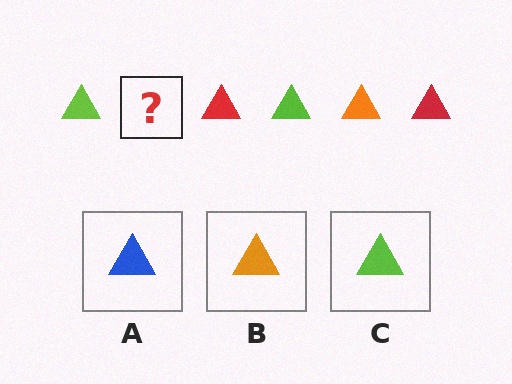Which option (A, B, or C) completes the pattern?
B.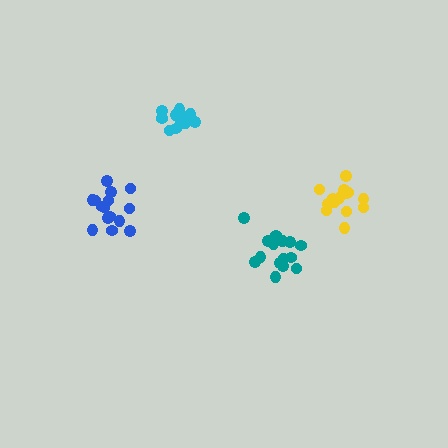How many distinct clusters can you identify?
There are 4 distinct clusters.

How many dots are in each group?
Group 1: 15 dots, Group 2: 12 dots, Group 3: 15 dots, Group 4: 16 dots (58 total).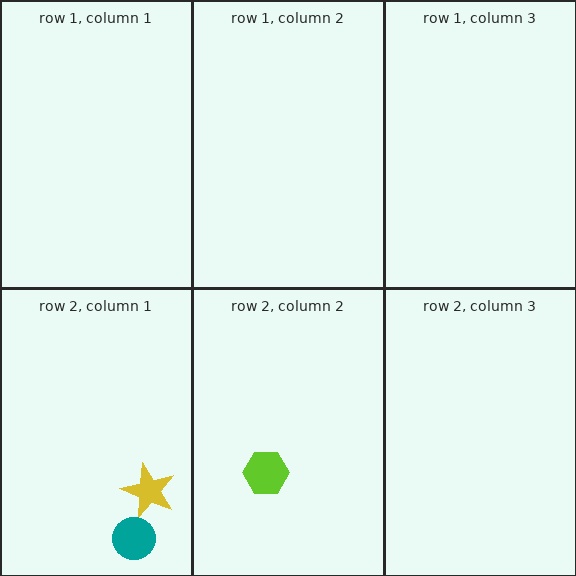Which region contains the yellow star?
The row 2, column 1 region.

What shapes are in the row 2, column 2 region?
The lime hexagon.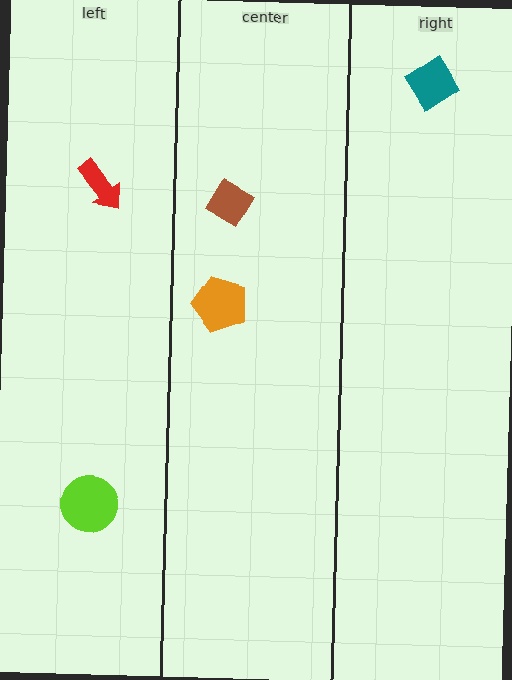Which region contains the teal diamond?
The right region.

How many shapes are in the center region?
2.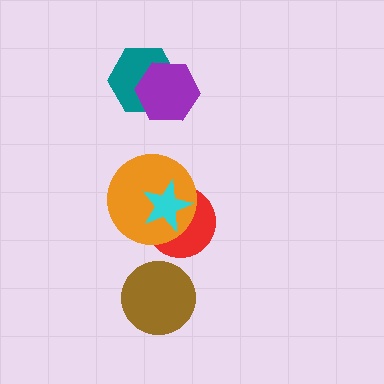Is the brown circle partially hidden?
No, no other shape covers it.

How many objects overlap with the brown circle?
0 objects overlap with the brown circle.